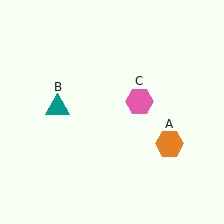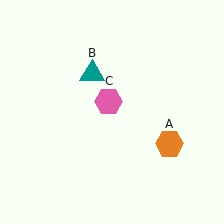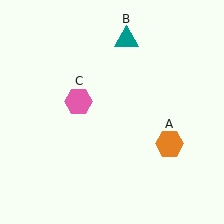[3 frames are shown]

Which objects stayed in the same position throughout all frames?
Orange hexagon (object A) remained stationary.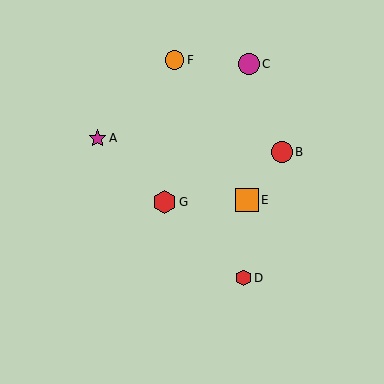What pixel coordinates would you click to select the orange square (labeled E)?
Click at (247, 200) to select the orange square E.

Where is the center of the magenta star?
The center of the magenta star is at (98, 138).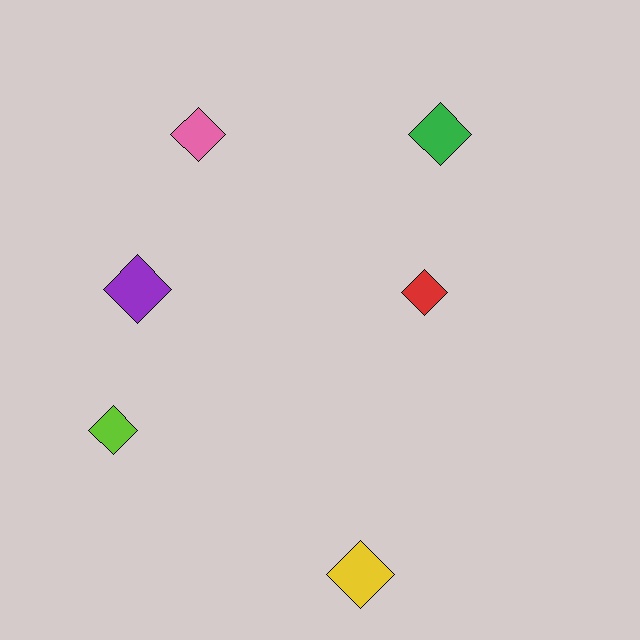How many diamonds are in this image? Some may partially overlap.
There are 6 diamonds.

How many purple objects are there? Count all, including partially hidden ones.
There is 1 purple object.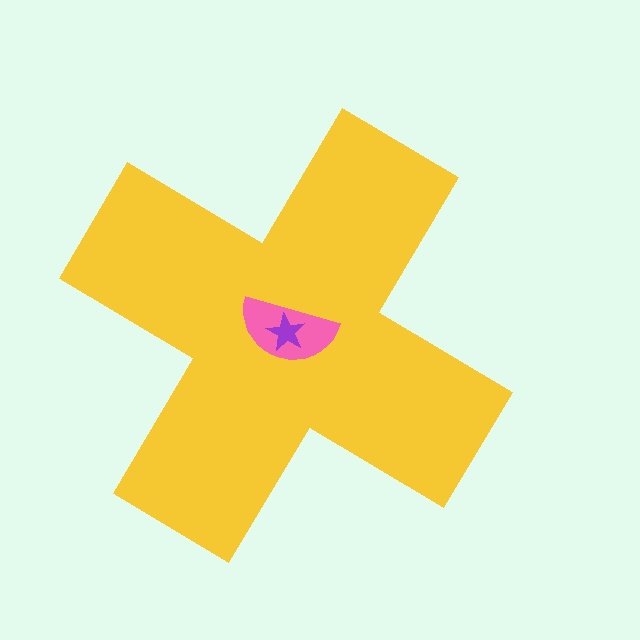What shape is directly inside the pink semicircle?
The purple star.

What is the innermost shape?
The purple star.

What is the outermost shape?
The yellow cross.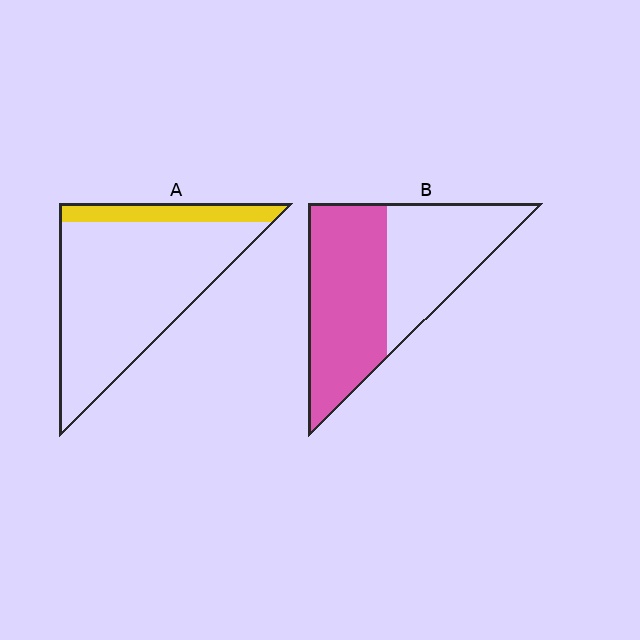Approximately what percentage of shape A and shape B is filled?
A is approximately 15% and B is approximately 55%.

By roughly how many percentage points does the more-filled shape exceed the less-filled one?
By roughly 40 percentage points (B over A).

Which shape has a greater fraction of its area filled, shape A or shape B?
Shape B.